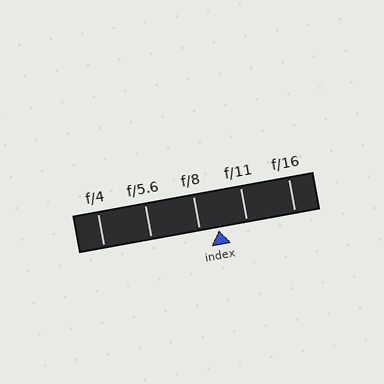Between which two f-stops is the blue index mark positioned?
The index mark is between f/8 and f/11.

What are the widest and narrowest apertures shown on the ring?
The widest aperture shown is f/4 and the narrowest is f/16.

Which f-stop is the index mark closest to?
The index mark is closest to f/8.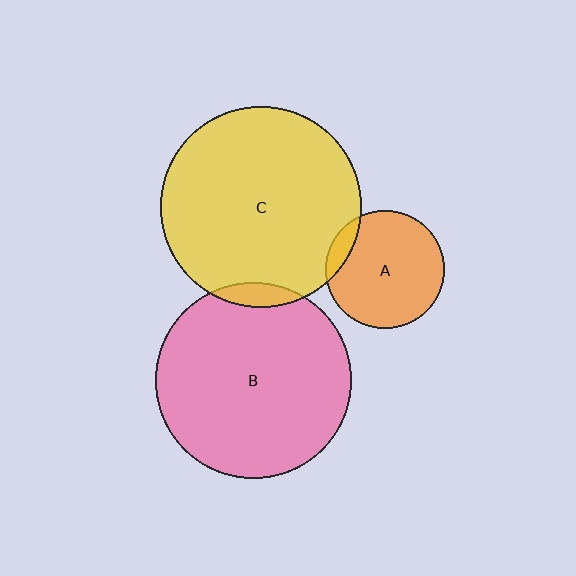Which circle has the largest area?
Circle C (yellow).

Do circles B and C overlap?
Yes.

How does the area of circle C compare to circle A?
Approximately 2.9 times.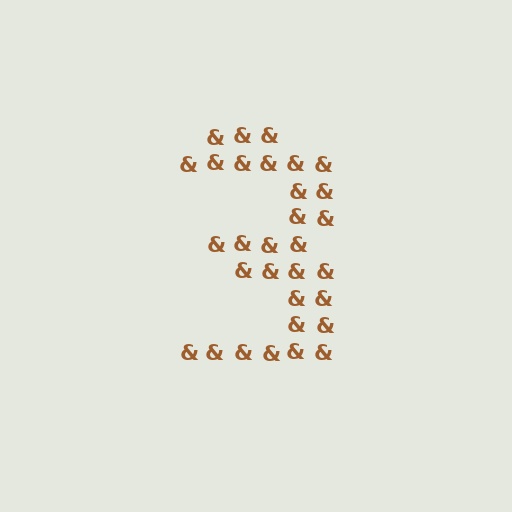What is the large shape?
The large shape is the digit 3.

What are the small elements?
The small elements are ampersands.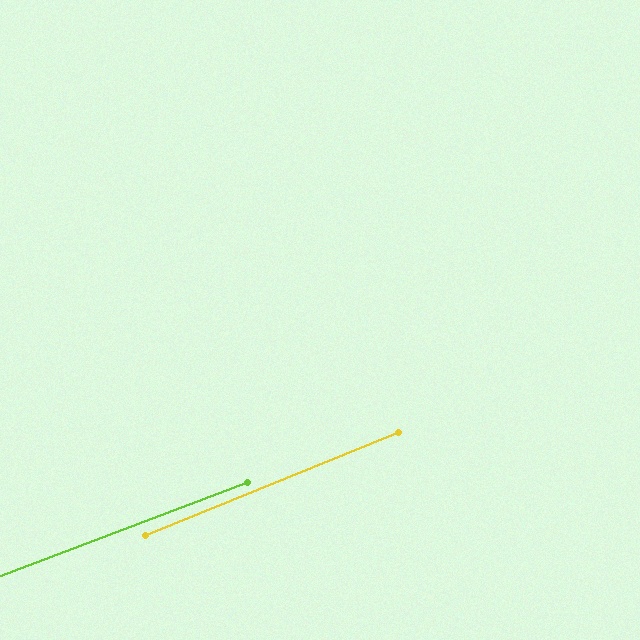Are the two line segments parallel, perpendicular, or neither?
Parallel — their directions differ by only 1.4°.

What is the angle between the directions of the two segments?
Approximately 1 degree.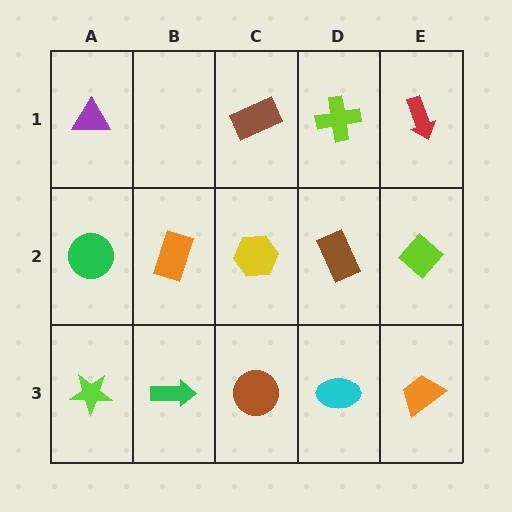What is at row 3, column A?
A lime star.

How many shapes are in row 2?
5 shapes.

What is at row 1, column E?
A red arrow.